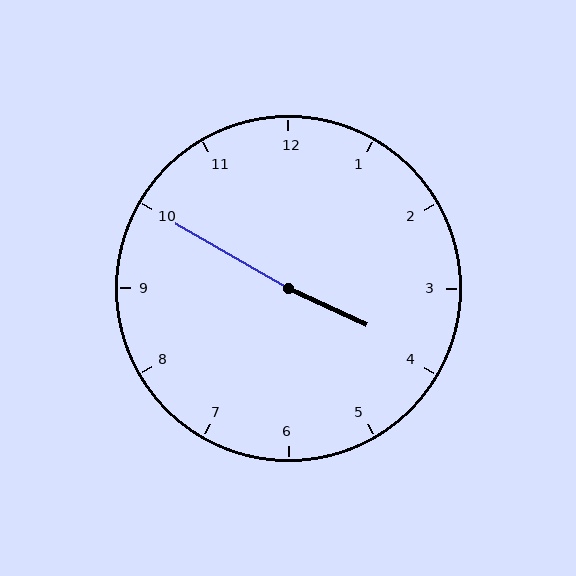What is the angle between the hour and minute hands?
Approximately 175 degrees.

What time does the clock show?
3:50.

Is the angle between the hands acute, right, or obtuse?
It is obtuse.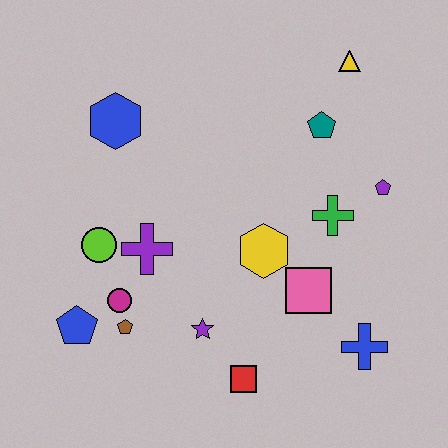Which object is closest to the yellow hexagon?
The pink square is closest to the yellow hexagon.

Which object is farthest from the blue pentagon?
The yellow triangle is farthest from the blue pentagon.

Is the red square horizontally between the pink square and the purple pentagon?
No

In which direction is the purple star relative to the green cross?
The purple star is to the left of the green cross.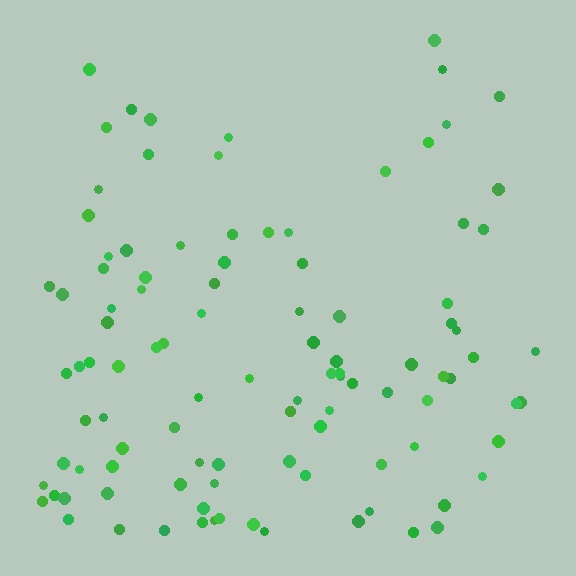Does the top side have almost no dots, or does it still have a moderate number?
Still a moderate number, just noticeably fewer than the bottom.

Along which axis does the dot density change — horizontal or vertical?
Vertical.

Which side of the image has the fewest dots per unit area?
The top.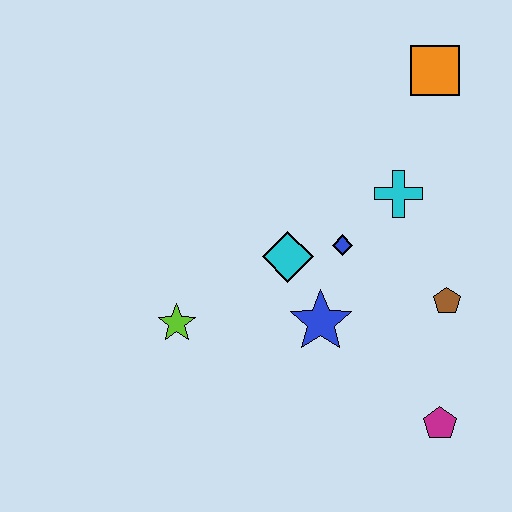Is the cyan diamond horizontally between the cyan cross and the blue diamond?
No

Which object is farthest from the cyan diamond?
The orange square is farthest from the cyan diamond.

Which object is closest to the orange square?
The cyan cross is closest to the orange square.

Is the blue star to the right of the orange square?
No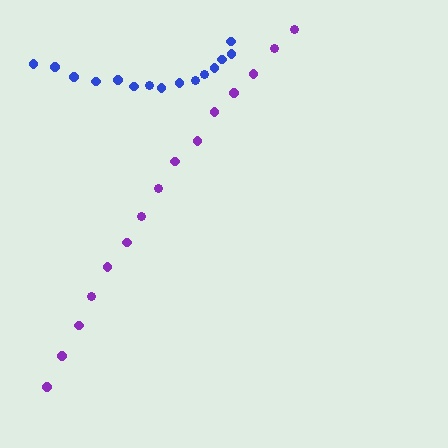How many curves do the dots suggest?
There are 2 distinct paths.